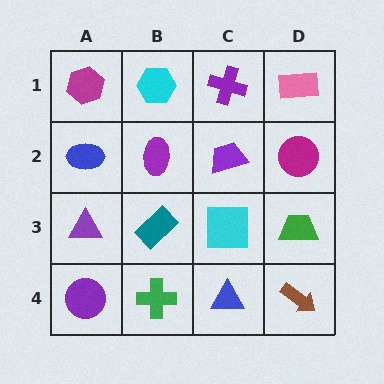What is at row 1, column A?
A magenta hexagon.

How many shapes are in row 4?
4 shapes.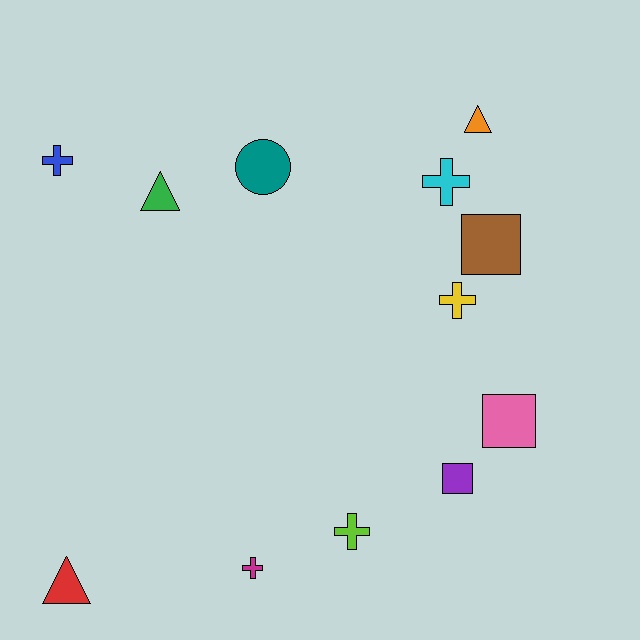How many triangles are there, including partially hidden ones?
There are 3 triangles.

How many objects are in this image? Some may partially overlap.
There are 12 objects.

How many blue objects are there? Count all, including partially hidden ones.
There is 1 blue object.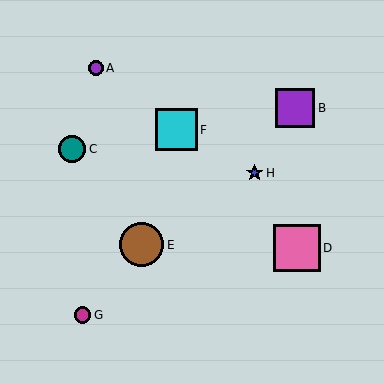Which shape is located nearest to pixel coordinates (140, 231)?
The brown circle (labeled E) at (142, 245) is nearest to that location.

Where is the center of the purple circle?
The center of the purple circle is at (96, 68).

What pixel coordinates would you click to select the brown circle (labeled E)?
Click at (142, 245) to select the brown circle E.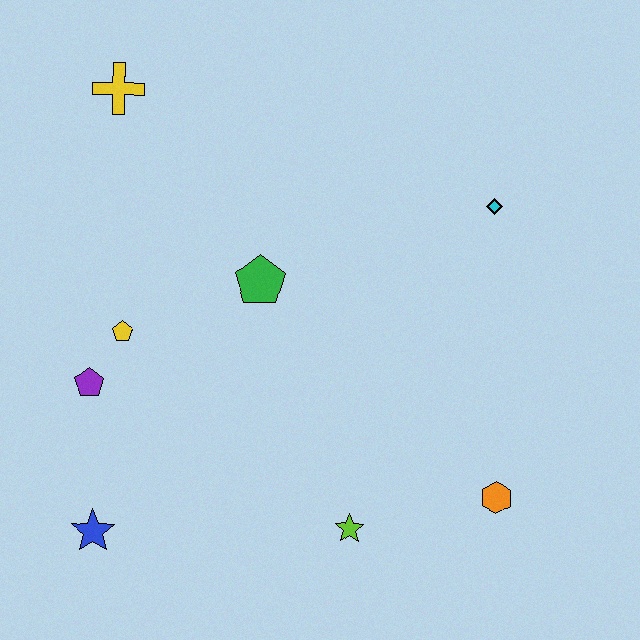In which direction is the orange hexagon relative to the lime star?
The orange hexagon is to the right of the lime star.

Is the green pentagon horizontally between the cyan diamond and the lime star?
No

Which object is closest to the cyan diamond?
The green pentagon is closest to the cyan diamond.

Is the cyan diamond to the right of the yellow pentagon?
Yes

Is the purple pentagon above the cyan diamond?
No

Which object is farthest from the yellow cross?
The orange hexagon is farthest from the yellow cross.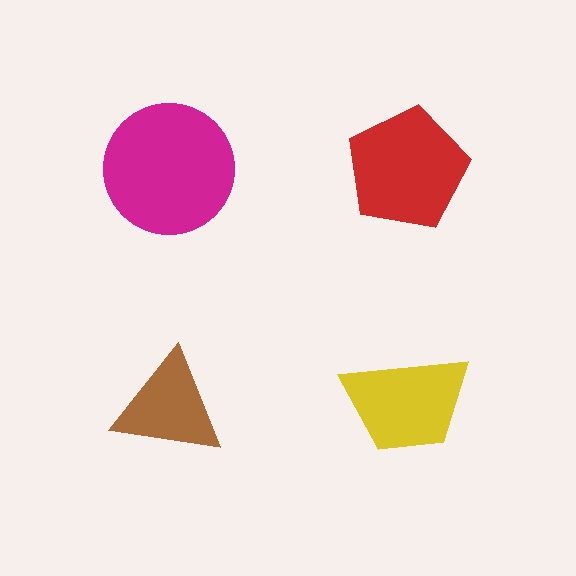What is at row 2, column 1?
A brown triangle.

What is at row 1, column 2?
A red pentagon.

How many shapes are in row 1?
2 shapes.